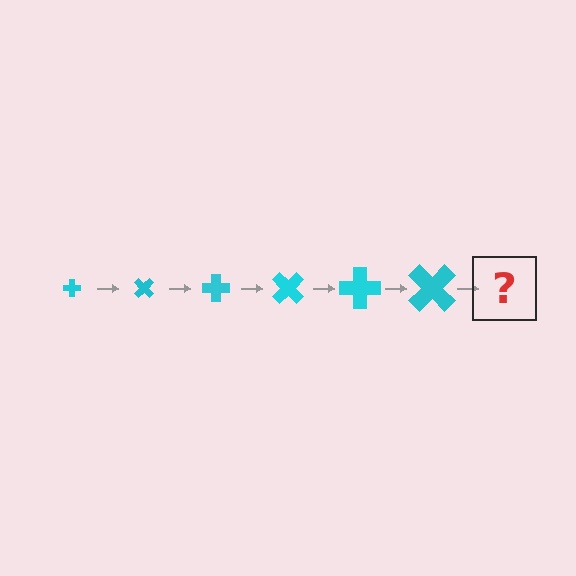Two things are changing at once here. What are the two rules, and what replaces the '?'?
The two rules are that the cross grows larger each step and it rotates 45 degrees each step. The '?' should be a cross, larger than the previous one and rotated 270 degrees from the start.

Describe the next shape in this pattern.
It should be a cross, larger than the previous one and rotated 270 degrees from the start.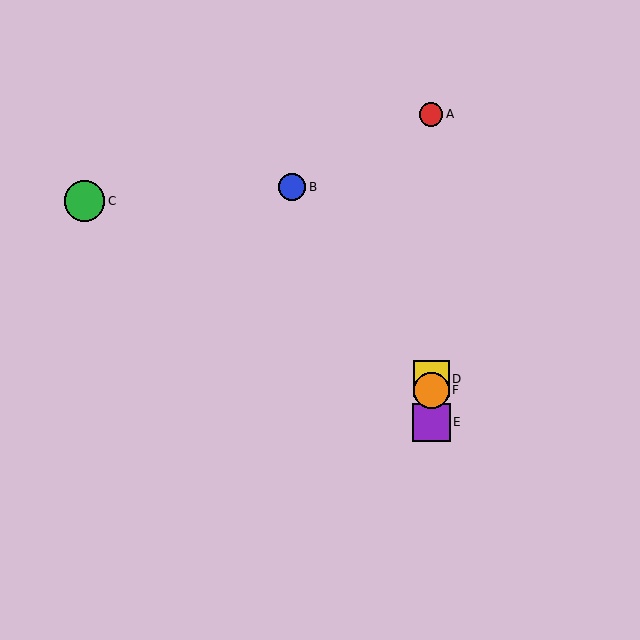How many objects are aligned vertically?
4 objects (A, D, E, F) are aligned vertically.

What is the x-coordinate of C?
Object C is at x≈85.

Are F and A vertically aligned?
Yes, both are at x≈431.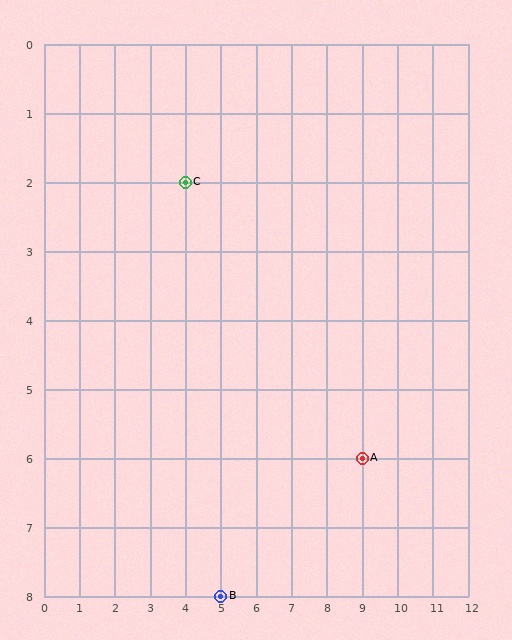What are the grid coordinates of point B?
Point B is at grid coordinates (5, 8).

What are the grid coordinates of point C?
Point C is at grid coordinates (4, 2).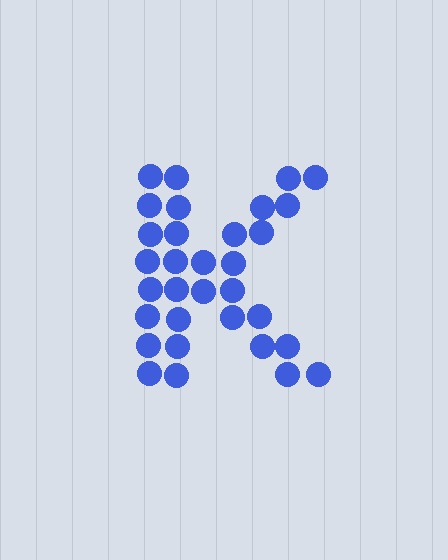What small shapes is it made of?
It is made of small circles.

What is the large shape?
The large shape is the letter K.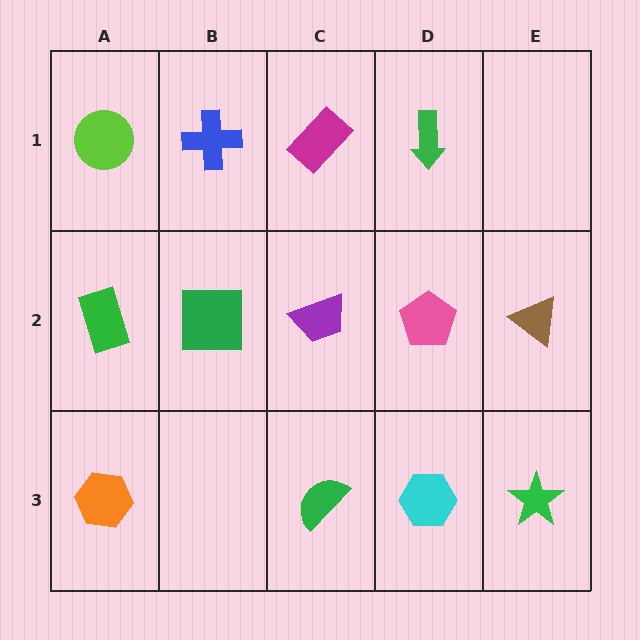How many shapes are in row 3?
4 shapes.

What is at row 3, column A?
An orange hexagon.